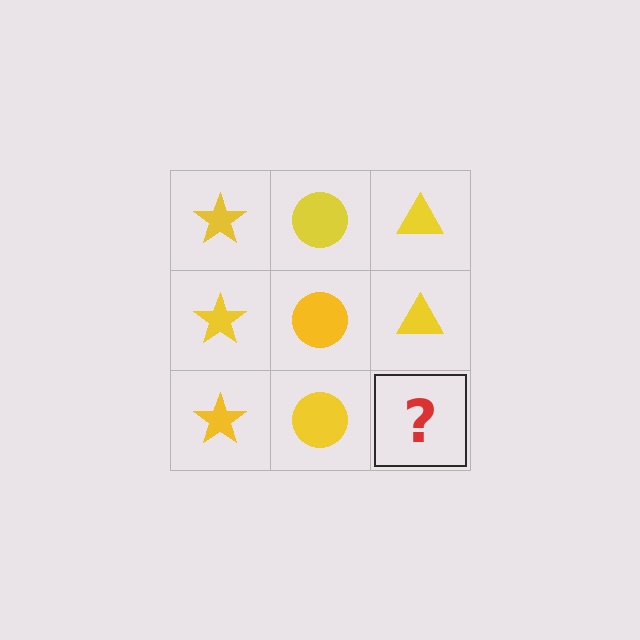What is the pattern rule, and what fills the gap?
The rule is that each column has a consistent shape. The gap should be filled with a yellow triangle.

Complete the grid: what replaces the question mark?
The question mark should be replaced with a yellow triangle.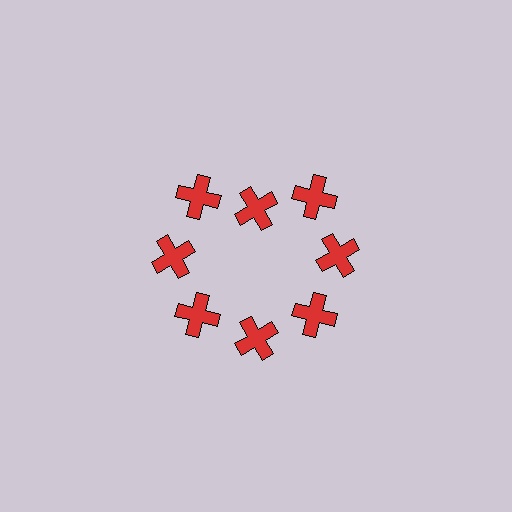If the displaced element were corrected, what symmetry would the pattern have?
It would have 8-fold rotational symmetry — the pattern would map onto itself every 45 degrees.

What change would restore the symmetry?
The symmetry would be restored by moving it outward, back onto the ring so that all 8 crosses sit at equal angles and equal distance from the center.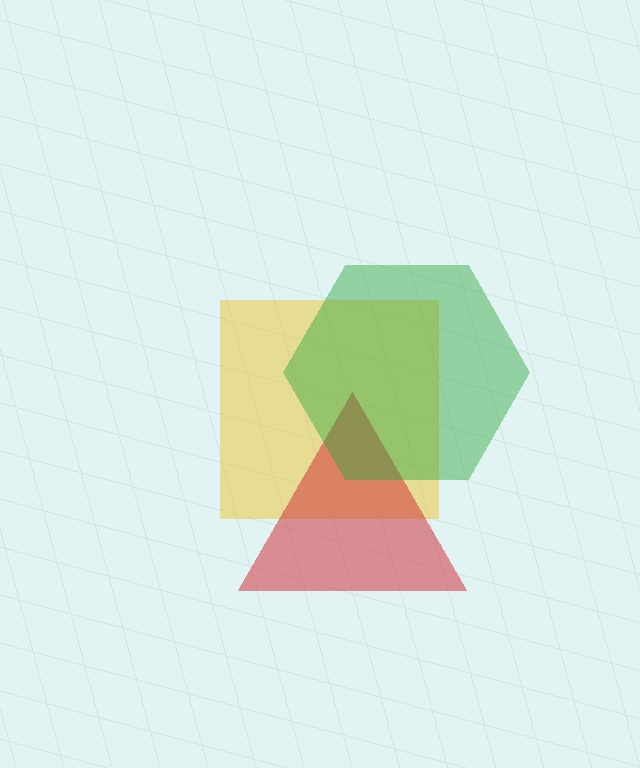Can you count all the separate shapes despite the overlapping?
Yes, there are 3 separate shapes.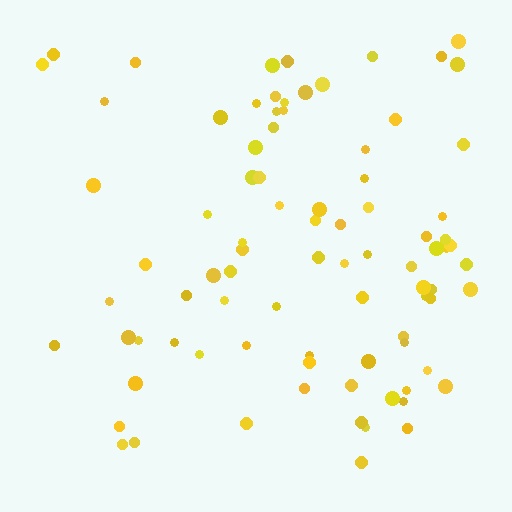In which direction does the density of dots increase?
From left to right, with the right side densest.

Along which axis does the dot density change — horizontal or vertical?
Horizontal.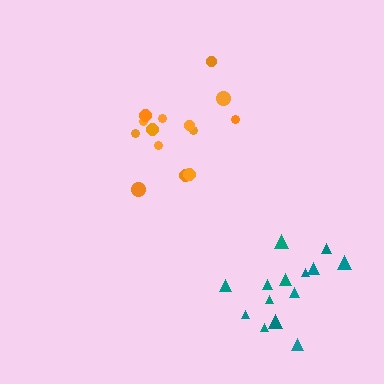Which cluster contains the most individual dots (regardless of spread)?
Orange (14).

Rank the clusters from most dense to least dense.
orange, teal.